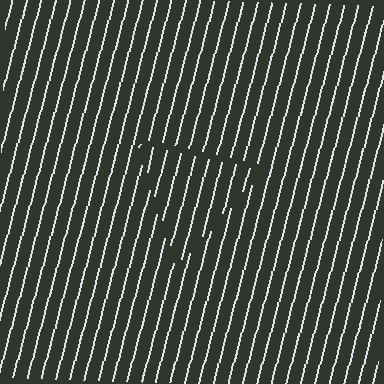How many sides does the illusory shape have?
3 sides — the line-ends trace a triangle.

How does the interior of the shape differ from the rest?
The interior of the shape contains the same grating, shifted by half a period — the contour is defined by the phase discontinuity where line-ends from the inner and outer gratings abut.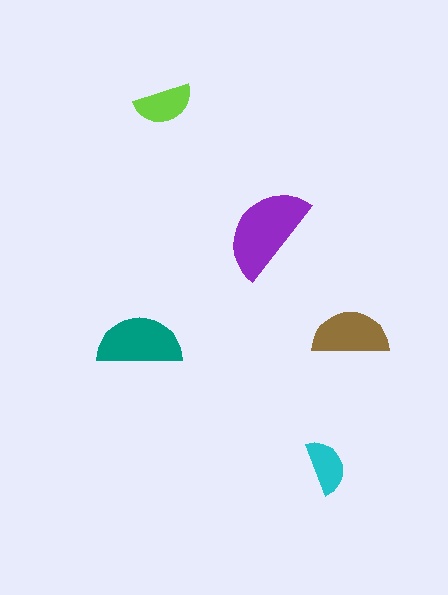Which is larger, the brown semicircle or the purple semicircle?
The purple one.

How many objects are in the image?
There are 5 objects in the image.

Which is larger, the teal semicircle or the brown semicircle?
The teal one.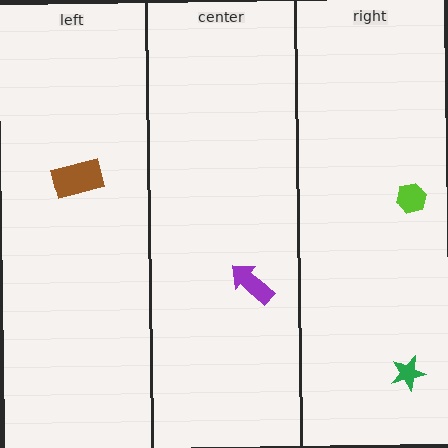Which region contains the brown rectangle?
The left region.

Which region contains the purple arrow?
The center region.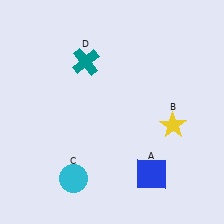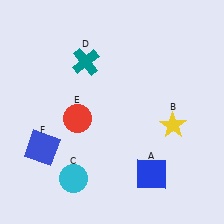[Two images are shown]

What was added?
A red circle (E), a blue square (F) were added in Image 2.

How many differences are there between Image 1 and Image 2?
There are 2 differences between the two images.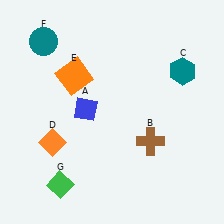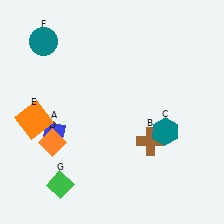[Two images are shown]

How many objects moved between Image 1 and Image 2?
3 objects moved between the two images.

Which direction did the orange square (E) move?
The orange square (E) moved down.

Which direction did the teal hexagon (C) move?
The teal hexagon (C) moved down.